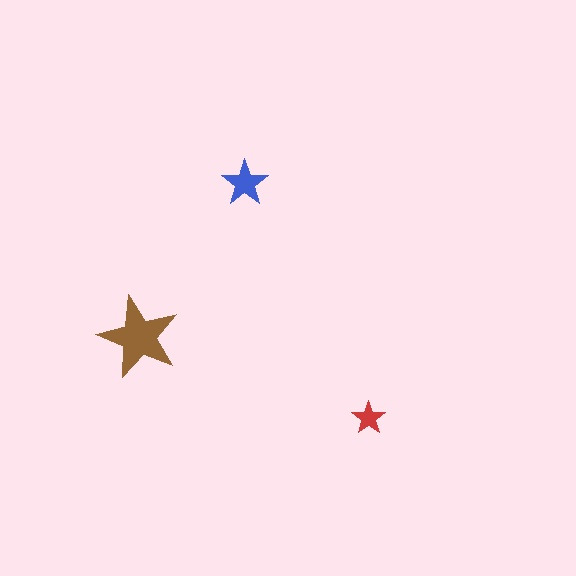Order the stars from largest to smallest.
the brown one, the blue one, the red one.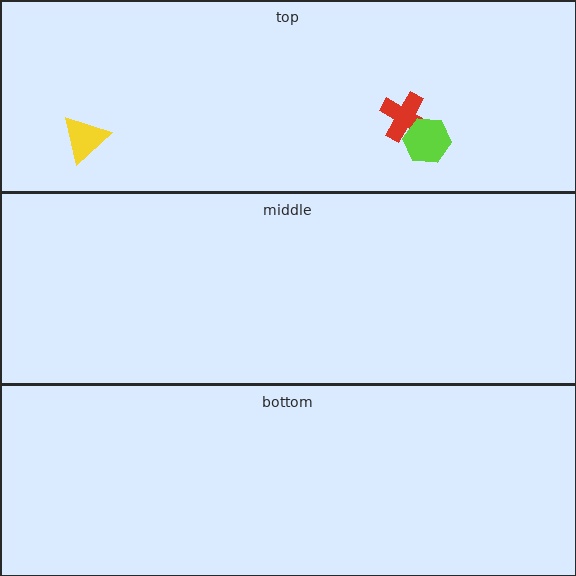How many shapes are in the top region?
3.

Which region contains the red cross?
The top region.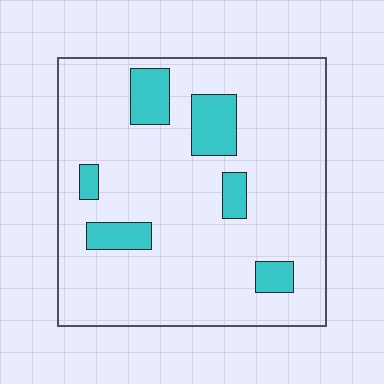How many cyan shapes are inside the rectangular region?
6.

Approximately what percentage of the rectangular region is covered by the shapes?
Approximately 15%.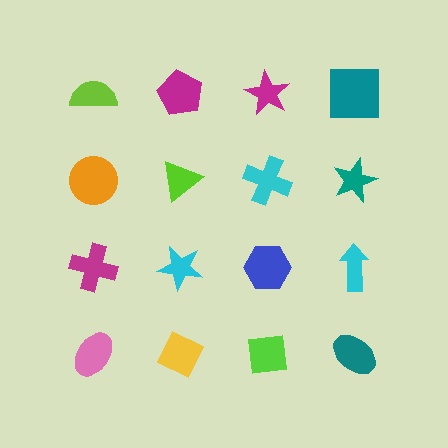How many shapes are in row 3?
4 shapes.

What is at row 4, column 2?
A yellow diamond.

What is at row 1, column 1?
A lime semicircle.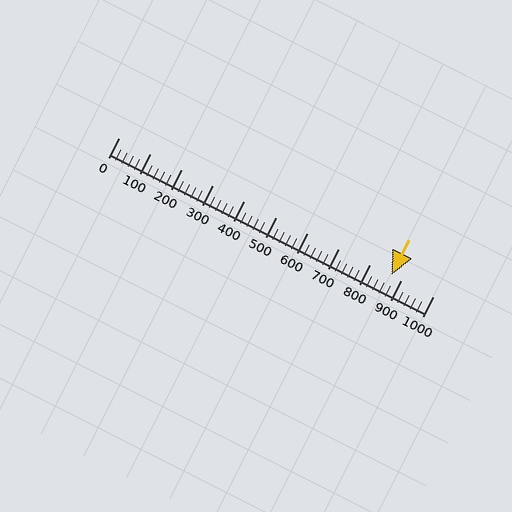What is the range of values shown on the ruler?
The ruler shows values from 0 to 1000.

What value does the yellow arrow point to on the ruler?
The yellow arrow points to approximately 869.